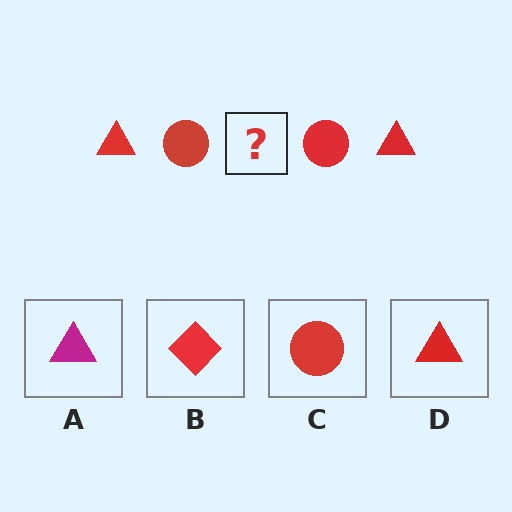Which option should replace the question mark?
Option D.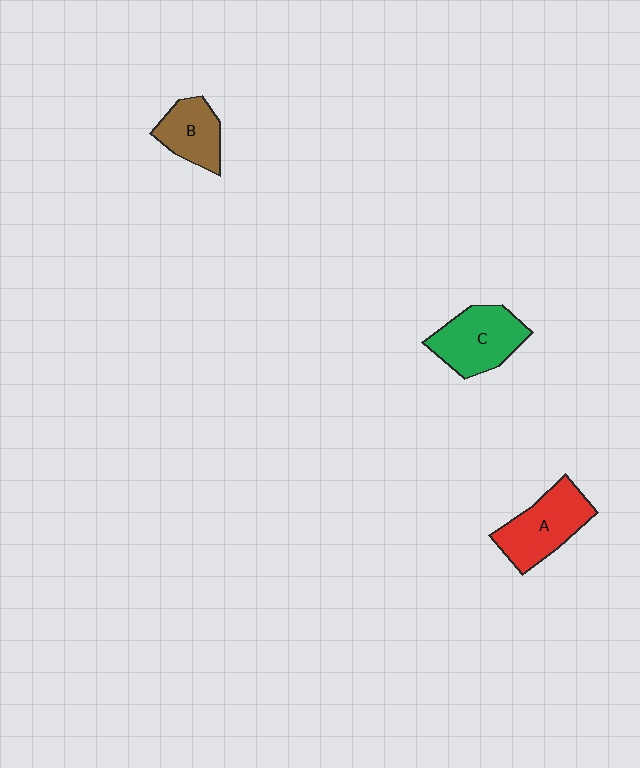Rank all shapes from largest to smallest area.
From largest to smallest: A (red), C (green), B (brown).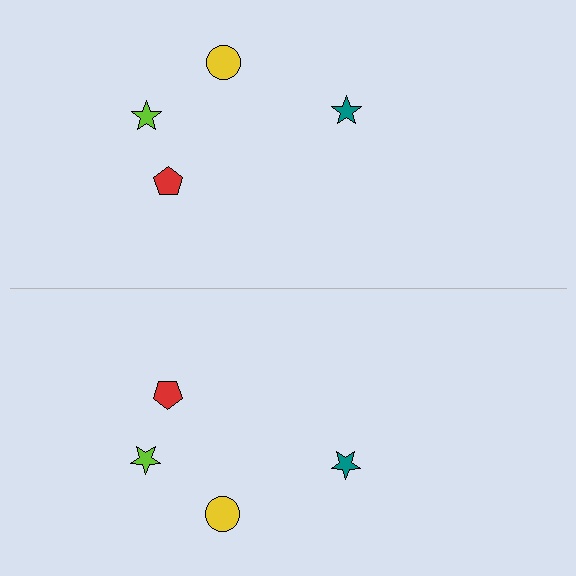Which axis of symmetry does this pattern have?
The pattern has a horizontal axis of symmetry running through the center of the image.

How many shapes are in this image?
There are 8 shapes in this image.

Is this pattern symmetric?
Yes, this pattern has bilateral (reflection) symmetry.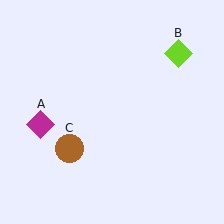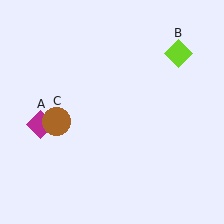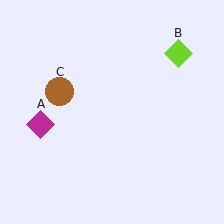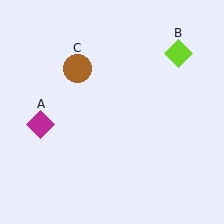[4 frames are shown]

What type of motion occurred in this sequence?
The brown circle (object C) rotated clockwise around the center of the scene.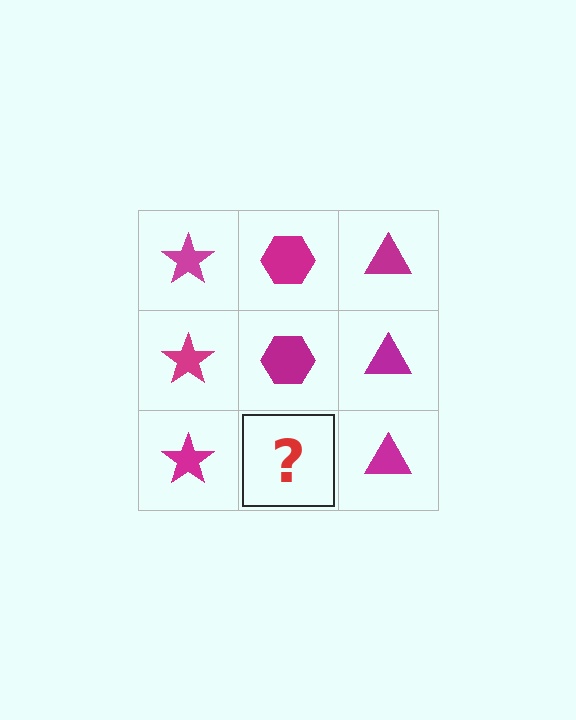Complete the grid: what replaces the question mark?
The question mark should be replaced with a magenta hexagon.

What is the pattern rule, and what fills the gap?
The rule is that each column has a consistent shape. The gap should be filled with a magenta hexagon.